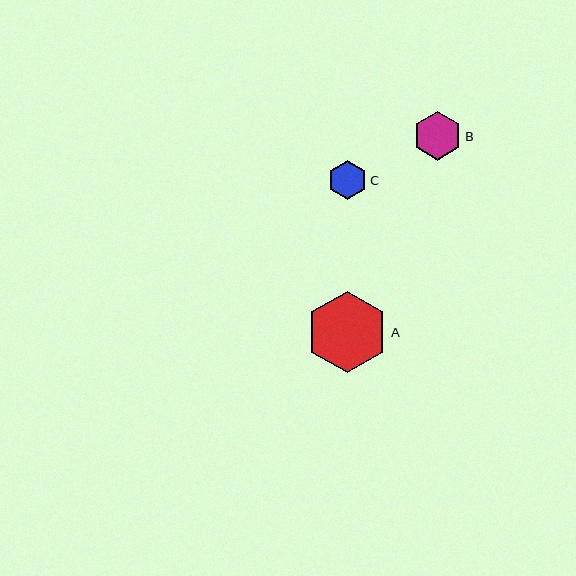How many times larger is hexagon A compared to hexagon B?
Hexagon A is approximately 1.7 times the size of hexagon B.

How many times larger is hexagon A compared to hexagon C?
Hexagon A is approximately 2.1 times the size of hexagon C.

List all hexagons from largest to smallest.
From largest to smallest: A, B, C.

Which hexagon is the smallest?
Hexagon C is the smallest with a size of approximately 39 pixels.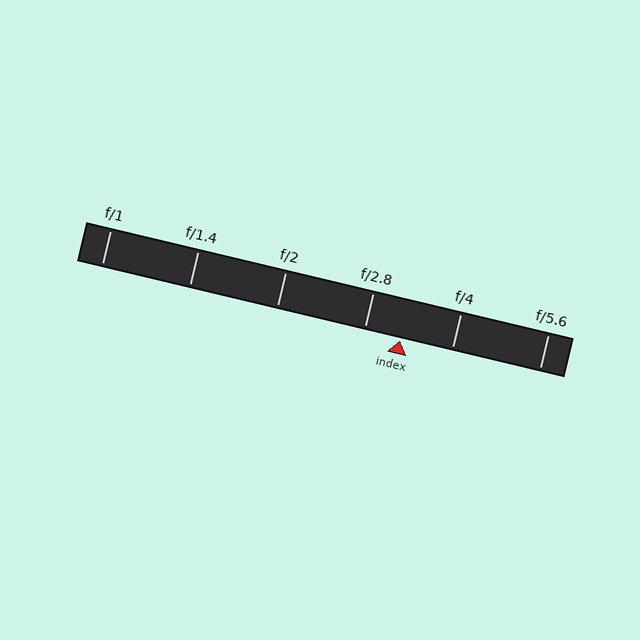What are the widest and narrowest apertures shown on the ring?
The widest aperture shown is f/1 and the narrowest is f/5.6.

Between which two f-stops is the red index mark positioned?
The index mark is between f/2.8 and f/4.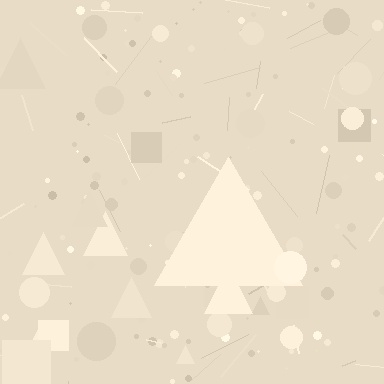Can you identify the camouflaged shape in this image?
The camouflaged shape is a triangle.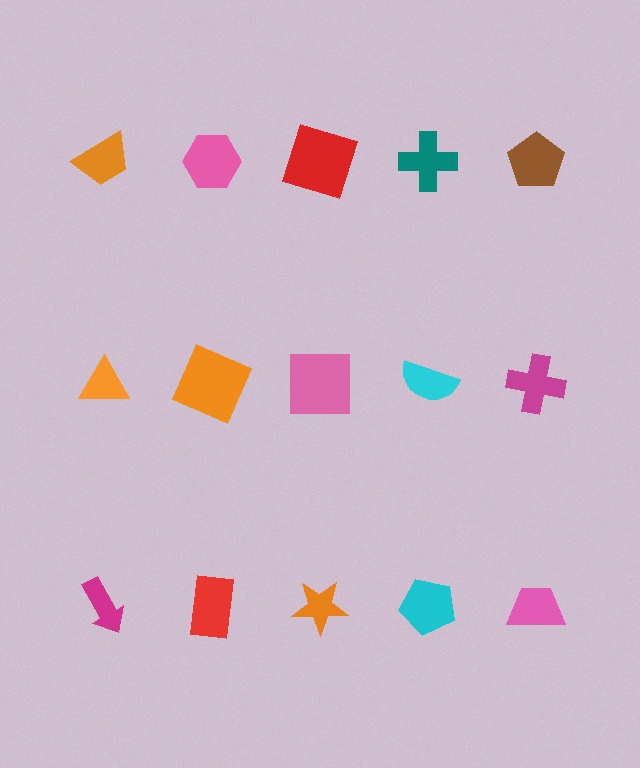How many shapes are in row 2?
5 shapes.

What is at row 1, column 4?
A teal cross.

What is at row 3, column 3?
An orange star.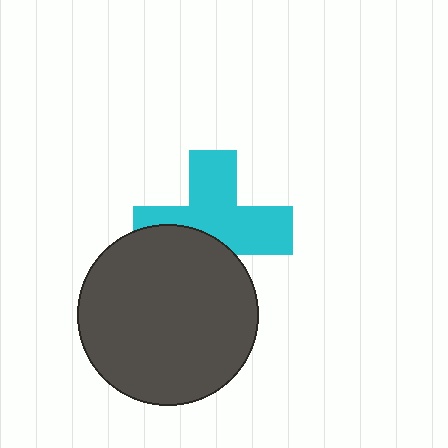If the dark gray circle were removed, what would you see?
You would see the complete cyan cross.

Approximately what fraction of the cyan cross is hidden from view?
Roughly 38% of the cyan cross is hidden behind the dark gray circle.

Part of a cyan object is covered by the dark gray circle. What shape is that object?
It is a cross.